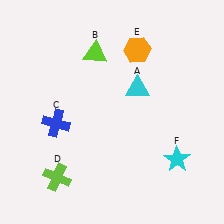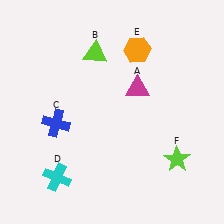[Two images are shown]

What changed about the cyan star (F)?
In Image 1, F is cyan. In Image 2, it changed to lime.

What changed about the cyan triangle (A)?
In Image 1, A is cyan. In Image 2, it changed to magenta.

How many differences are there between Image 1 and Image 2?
There are 3 differences between the two images.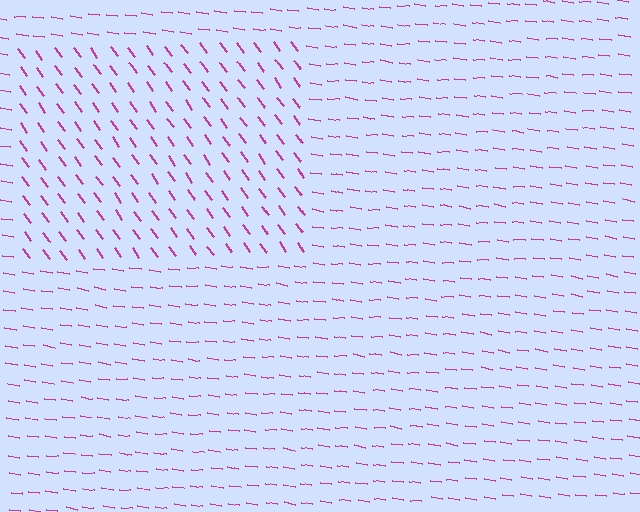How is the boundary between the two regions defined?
The boundary is defined purely by a change in line orientation (approximately 45 degrees difference). All lines are the same color and thickness.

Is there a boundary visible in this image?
Yes, there is a texture boundary formed by a change in line orientation.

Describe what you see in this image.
The image is filled with small magenta line segments. A rectangle region in the image has lines oriented differently from the surrounding lines, creating a visible texture boundary.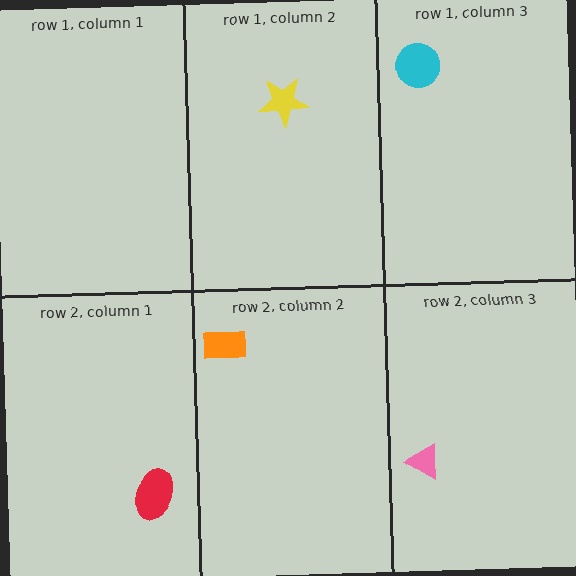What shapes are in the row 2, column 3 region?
The pink triangle.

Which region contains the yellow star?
The row 1, column 2 region.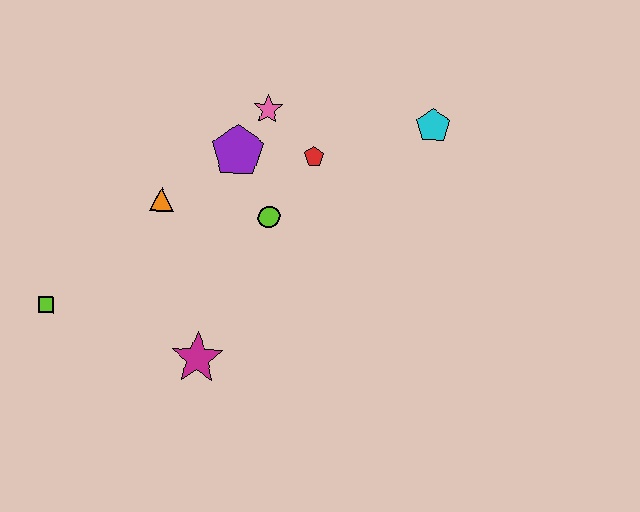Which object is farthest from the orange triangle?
The cyan pentagon is farthest from the orange triangle.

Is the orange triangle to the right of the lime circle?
No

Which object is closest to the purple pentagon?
The pink star is closest to the purple pentagon.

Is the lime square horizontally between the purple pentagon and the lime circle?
No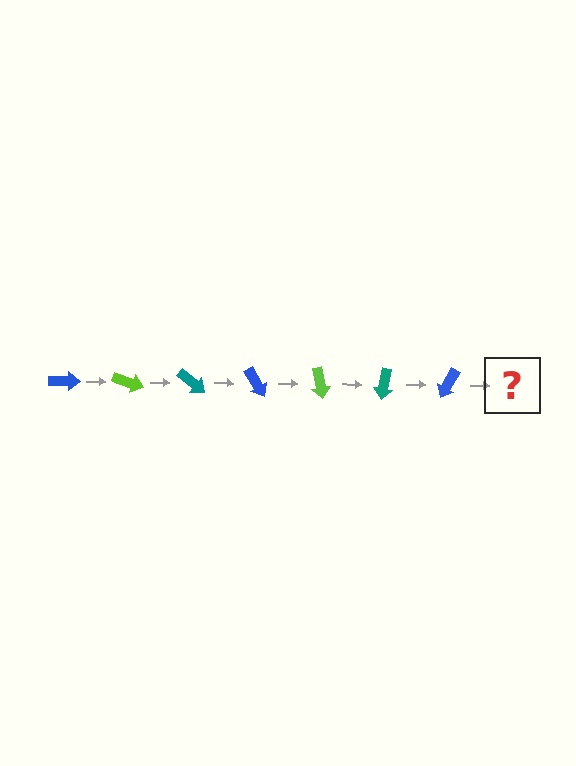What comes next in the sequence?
The next element should be a lime arrow, rotated 140 degrees from the start.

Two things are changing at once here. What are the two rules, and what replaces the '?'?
The two rules are that it rotates 20 degrees each step and the color cycles through blue, lime, and teal. The '?' should be a lime arrow, rotated 140 degrees from the start.